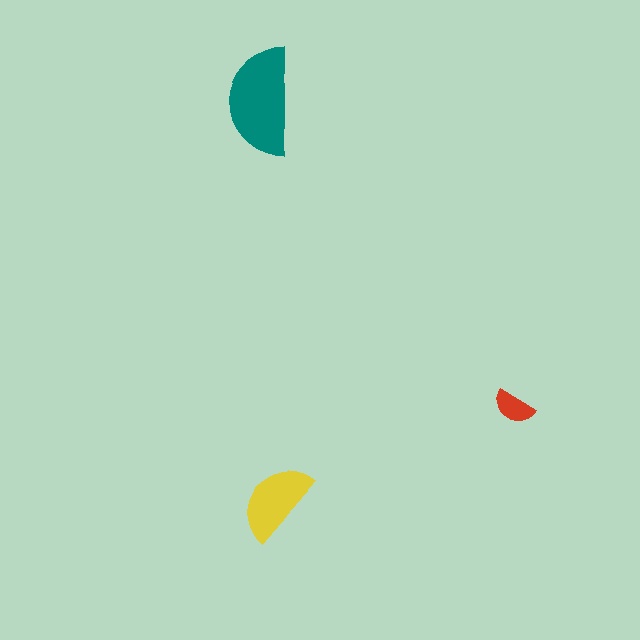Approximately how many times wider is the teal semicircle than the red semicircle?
About 2.5 times wider.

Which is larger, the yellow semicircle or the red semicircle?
The yellow one.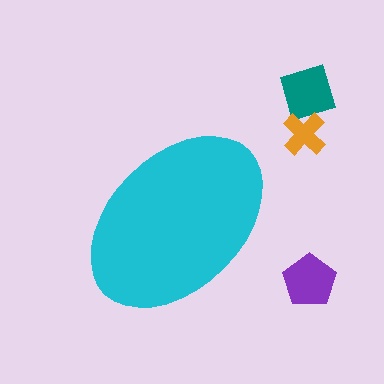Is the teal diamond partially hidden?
No, the teal diamond is fully visible.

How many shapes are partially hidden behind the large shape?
0 shapes are partially hidden.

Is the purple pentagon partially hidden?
No, the purple pentagon is fully visible.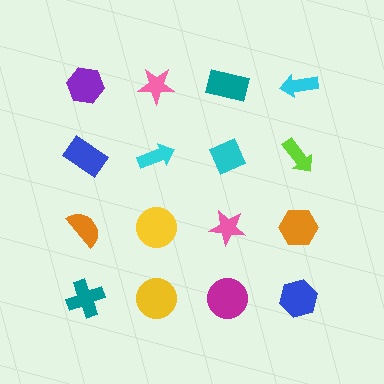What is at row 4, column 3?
A magenta circle.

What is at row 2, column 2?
A cyan arrow.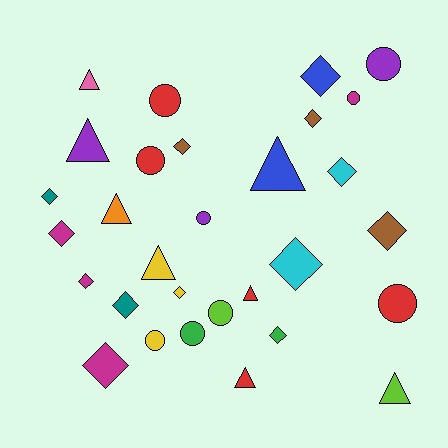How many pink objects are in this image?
There is 1 pink object.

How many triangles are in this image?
There are 8 triangles.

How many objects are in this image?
There are 30 objects.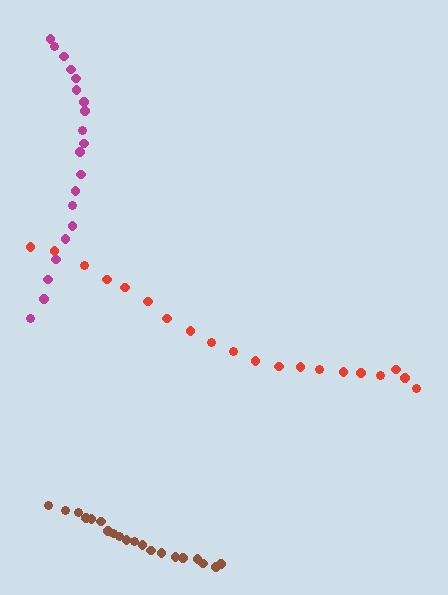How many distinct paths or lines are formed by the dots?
There are 3 distinct paths.